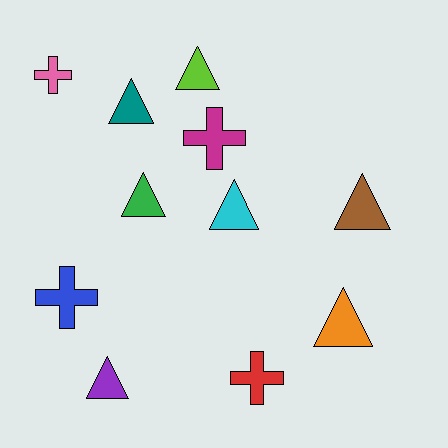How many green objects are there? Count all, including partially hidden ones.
There is 1 green object.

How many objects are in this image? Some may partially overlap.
There are 11 objects.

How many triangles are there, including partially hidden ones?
There are 7 triangles.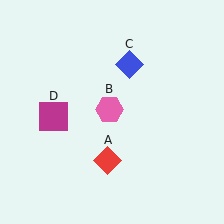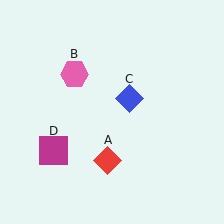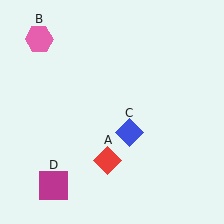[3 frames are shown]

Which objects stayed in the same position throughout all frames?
Red diamond (object A) remained stationary.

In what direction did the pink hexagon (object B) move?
The pink hexagon (object B) moved up and to the left.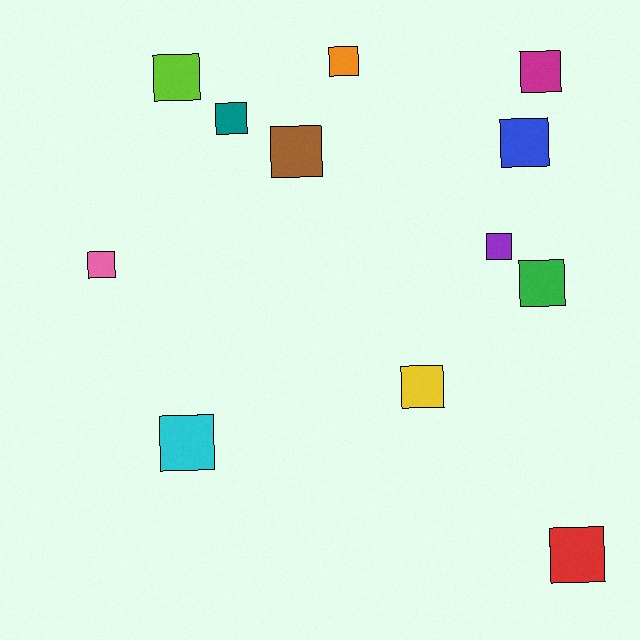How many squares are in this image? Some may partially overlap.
There are 12 squares.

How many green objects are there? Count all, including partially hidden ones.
There is 1 green object.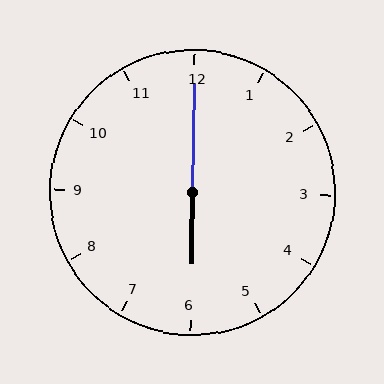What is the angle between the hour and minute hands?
Approximately 180 degrees.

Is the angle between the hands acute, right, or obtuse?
It is obtuse.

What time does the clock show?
6:00.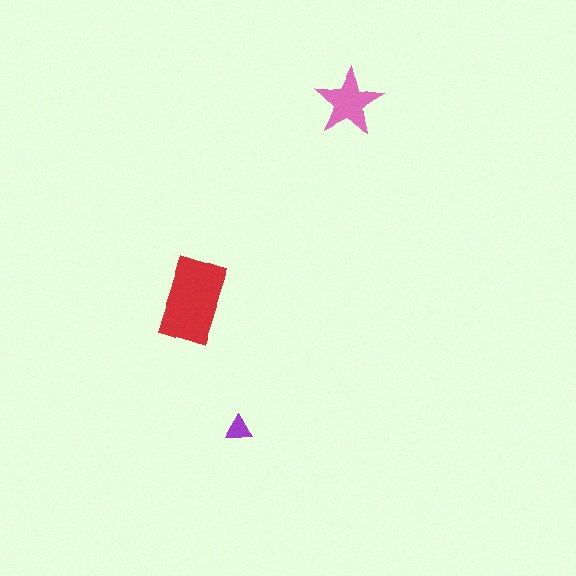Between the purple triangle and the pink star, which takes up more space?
The pink star.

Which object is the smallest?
The purple triangle.